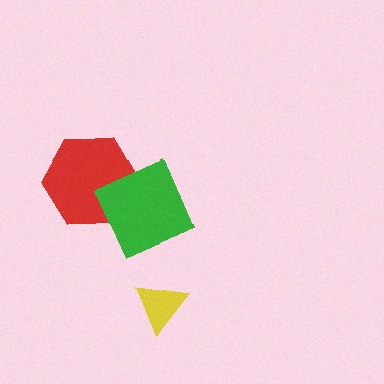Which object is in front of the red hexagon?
The green square is in front of the red hexagon.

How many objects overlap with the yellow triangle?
0 objects overlap with the yellow triangle.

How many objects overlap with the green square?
1 object overlaps with the green square.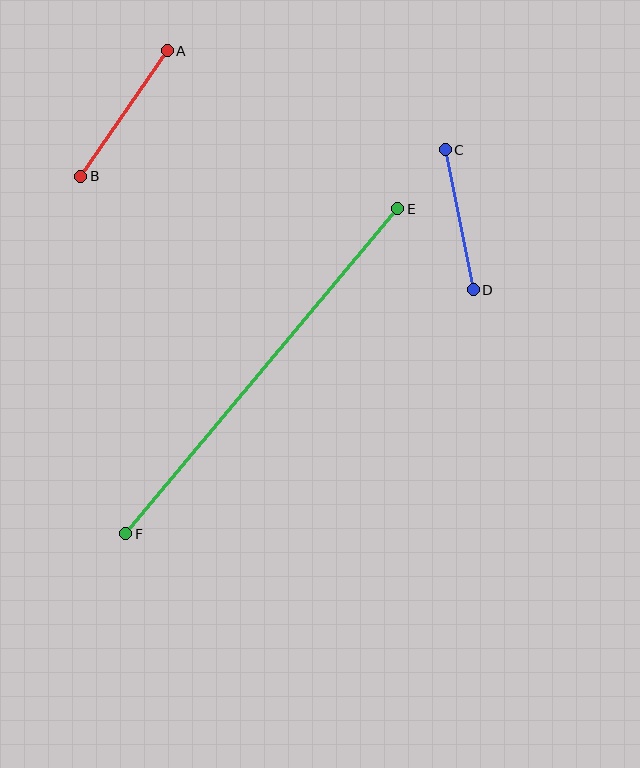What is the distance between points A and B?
The distance is approximately 153 pixels.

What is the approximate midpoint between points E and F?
The midpoint is at approximately (262, 371) pixels.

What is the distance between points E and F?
The distance is approximately 424 pixels.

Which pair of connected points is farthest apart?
Points E and F are farthest apart.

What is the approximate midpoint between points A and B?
The midpoint is at approximately (124, 114) pixels.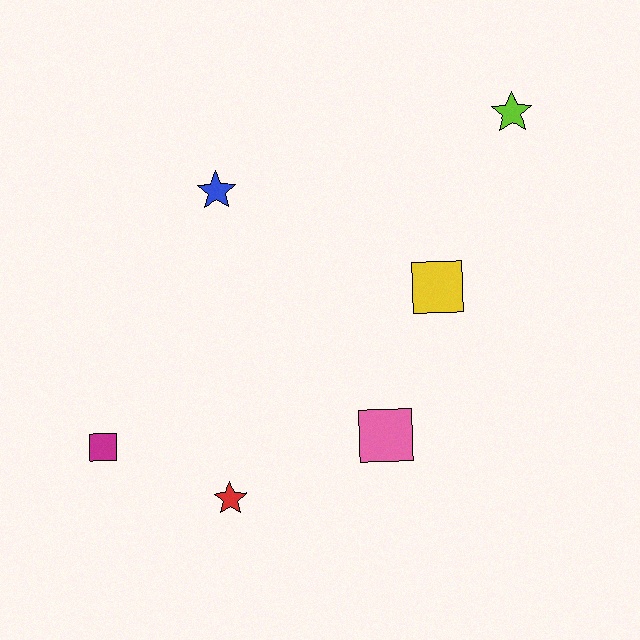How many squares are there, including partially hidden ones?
There are 3 squares.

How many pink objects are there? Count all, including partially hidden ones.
There is 1 pink object.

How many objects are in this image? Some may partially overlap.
There are 6 objects.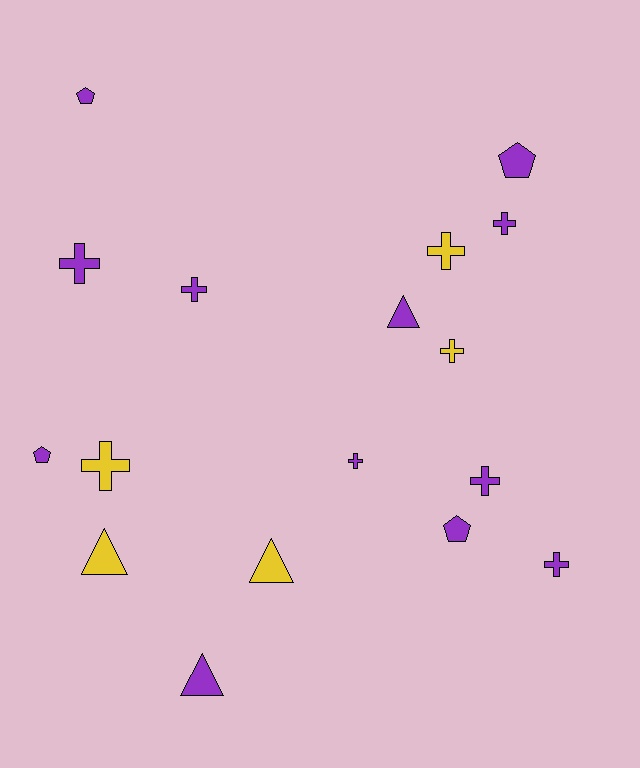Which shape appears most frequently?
Cross, with 9 objects.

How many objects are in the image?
There are 17 objects.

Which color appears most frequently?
Purple, with 12 objects.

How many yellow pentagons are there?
There are no yellow pentagons.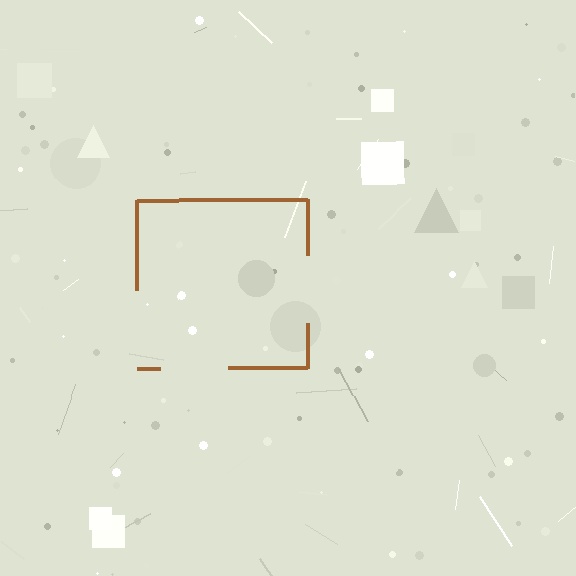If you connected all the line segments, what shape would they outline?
They would outline a square.